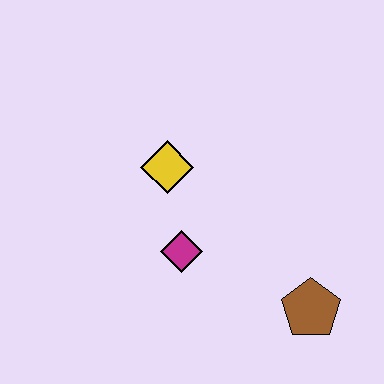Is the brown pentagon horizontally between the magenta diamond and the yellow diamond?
No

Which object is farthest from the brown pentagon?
The yellow diamond is farthest from the brown pentagon.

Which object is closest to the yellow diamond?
The magenta diamond is closest to the yellow diamond.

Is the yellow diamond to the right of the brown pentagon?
No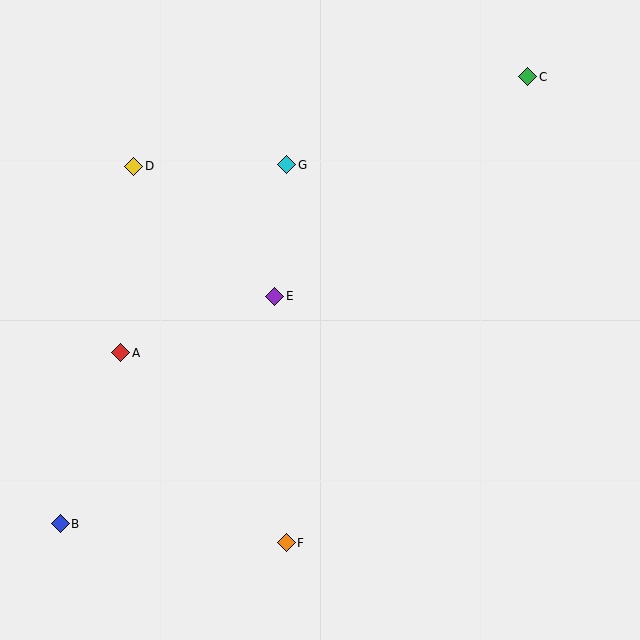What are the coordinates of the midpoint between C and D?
The midpoint between C and D is at (331, 121).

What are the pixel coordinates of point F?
Point F is at (286, 543).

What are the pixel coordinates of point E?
Point E is at (275, 297).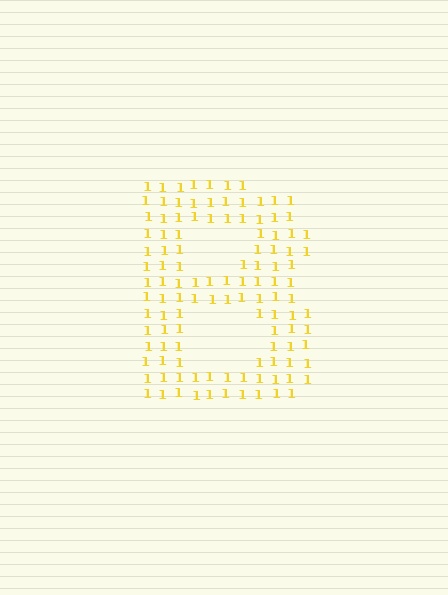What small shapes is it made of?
It is made of small digit 1's.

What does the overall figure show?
The overall figure shows the letter B.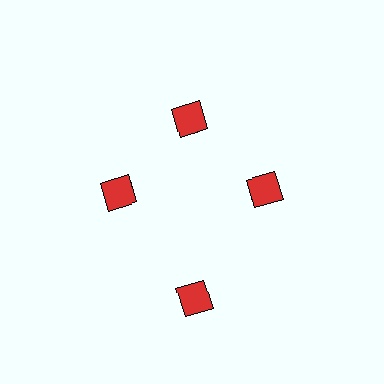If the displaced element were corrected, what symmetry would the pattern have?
It would have 4-fold rotational symmetry — the pattern would map onto itself every 90 degrees.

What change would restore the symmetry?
The symmetry would be restored by moving it inward, back onto the ring so that all 4 diamonds sit at equal angles and equal distance from the center.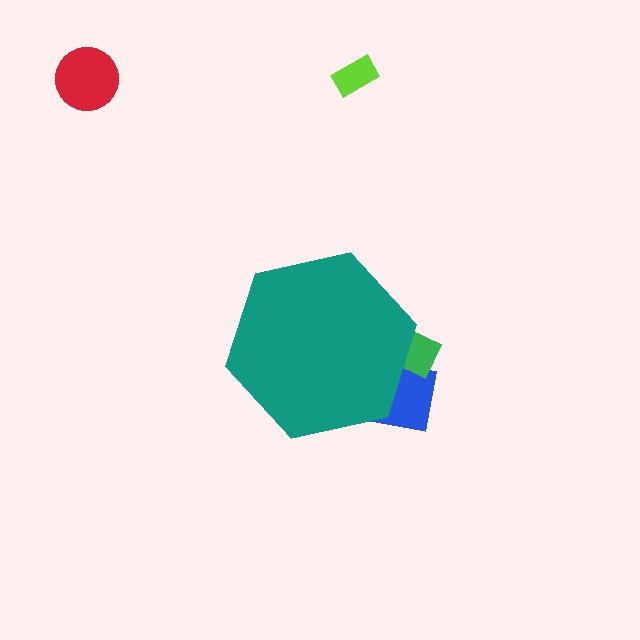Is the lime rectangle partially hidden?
No, the lime rectangle is fully visible.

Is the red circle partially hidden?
No, the red circle is fully visible.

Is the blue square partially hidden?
Yes, the blue square is partially hidden behind the teal hexagon.